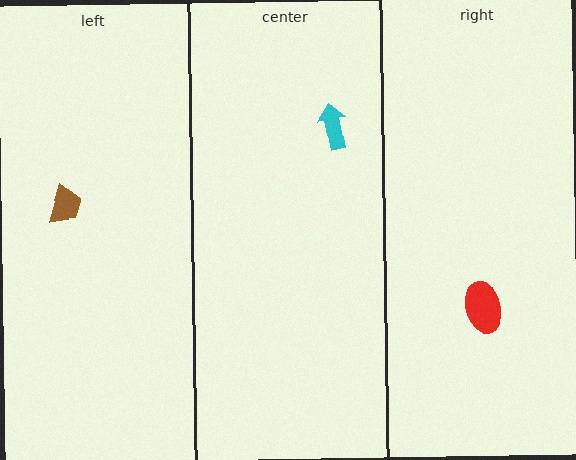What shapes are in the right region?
The red ellipse.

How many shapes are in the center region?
1.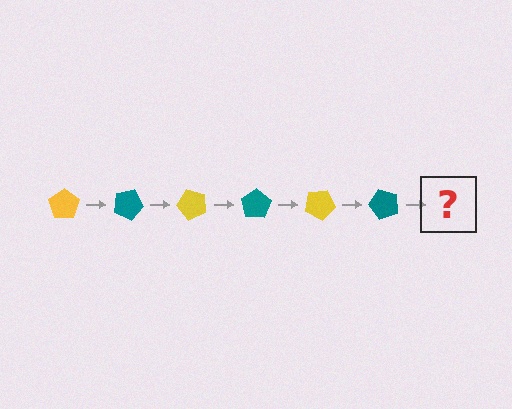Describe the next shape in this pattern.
It should be a yellow pentagon, rotated 150 degrees from the start.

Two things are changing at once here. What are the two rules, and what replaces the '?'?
The two rules are that it rotates 25 degrees each step and the color cycles through yellow and teal. The '?' should be a yellow pentagon, rotated 150 degrees from the start.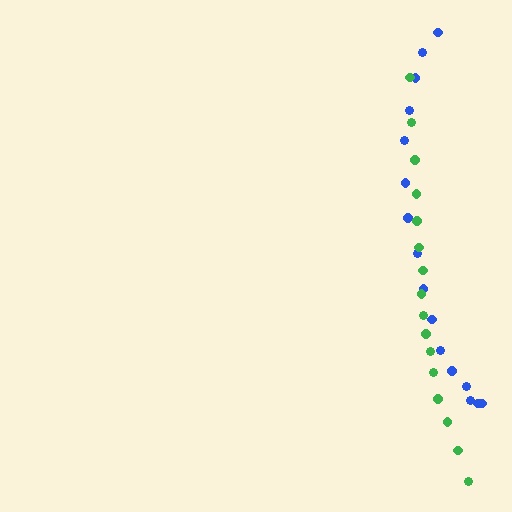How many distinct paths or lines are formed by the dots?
There are 2 distinct paths.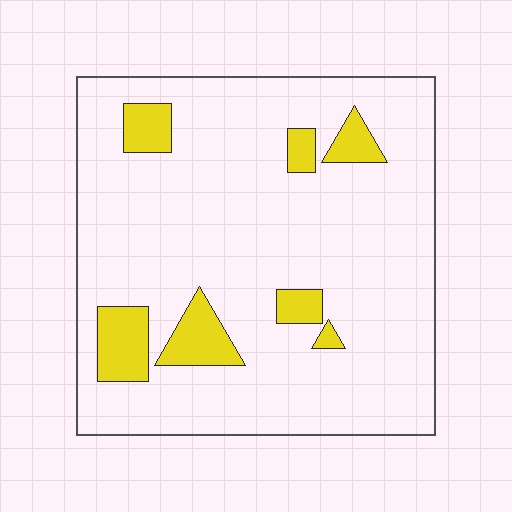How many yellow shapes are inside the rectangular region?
7.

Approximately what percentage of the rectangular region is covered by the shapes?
Approximately 10%.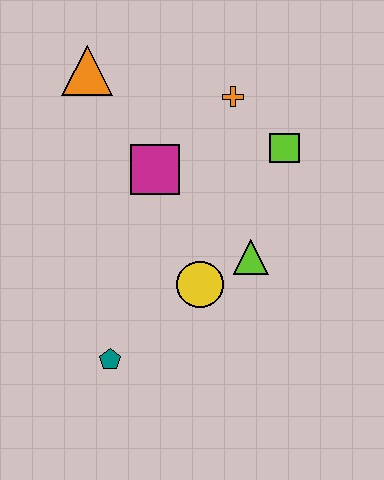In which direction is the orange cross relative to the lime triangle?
The orange cross is above the lime triangle.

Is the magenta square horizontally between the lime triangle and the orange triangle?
Yes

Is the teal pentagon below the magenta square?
Yes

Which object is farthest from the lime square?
The teal pentagon is farthest from the lime square.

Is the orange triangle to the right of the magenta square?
No